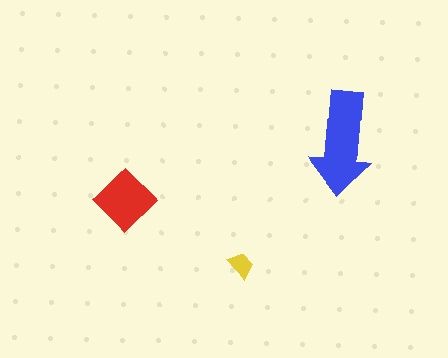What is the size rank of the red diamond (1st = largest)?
2nd.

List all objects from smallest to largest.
The yellow trapezoid, the red diamond, the blue arrow.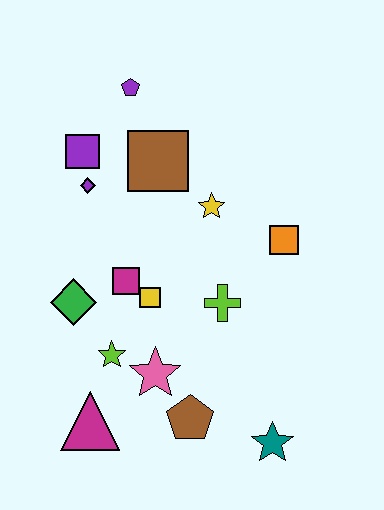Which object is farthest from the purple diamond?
The teal star is farthest from the purple diamond.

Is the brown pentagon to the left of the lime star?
No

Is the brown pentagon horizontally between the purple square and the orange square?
Yes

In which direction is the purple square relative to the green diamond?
The purple square is above the green diamond.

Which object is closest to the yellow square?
The magenta square is closest to the yellow square.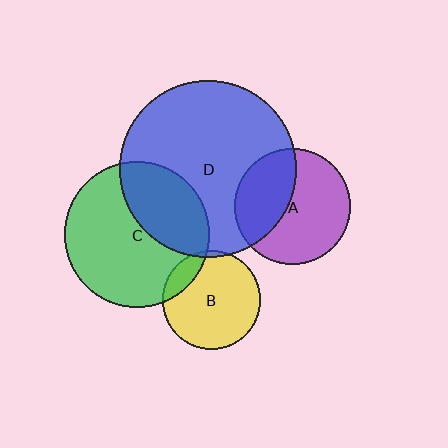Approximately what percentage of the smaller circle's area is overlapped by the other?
Approximately 35%.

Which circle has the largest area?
Circle D (blue).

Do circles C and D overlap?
Yes.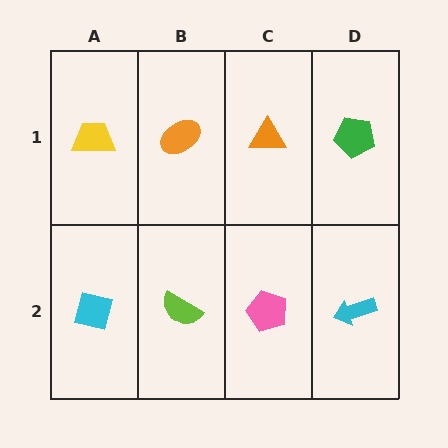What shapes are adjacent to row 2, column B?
An orange ellipse (row 1, column B), a cyan square (row 2, column A), a pink pentagon (row 2, column C).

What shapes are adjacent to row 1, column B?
A lime semicircle (row 2, column B), a yellow trapezoid (row 1, column A), an orange triangle (row 1, column C).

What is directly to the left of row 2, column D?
A pink pentagon.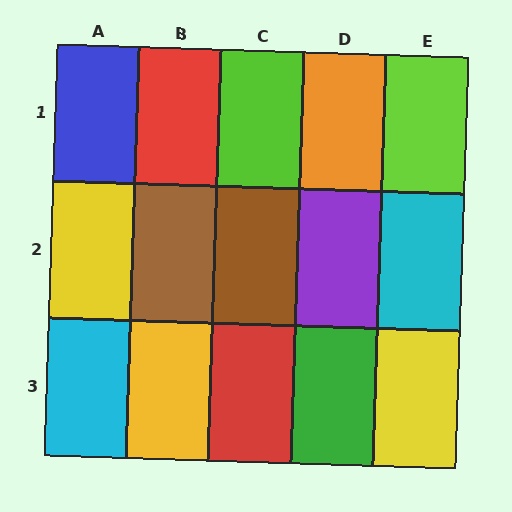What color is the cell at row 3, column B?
Yellow.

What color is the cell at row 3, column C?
Red.